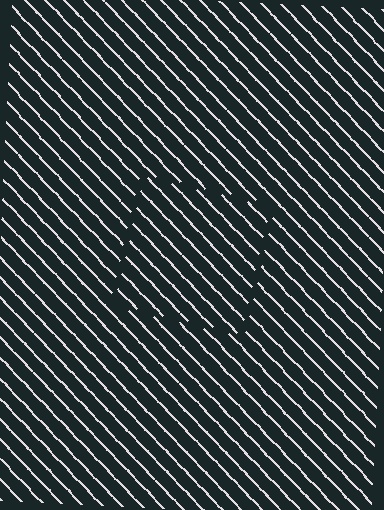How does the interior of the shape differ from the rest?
The interior of the shape contains the same grating, shifted by half a period — the contour is defined by the phase discontinuity where line-ends from the inner and outer gratings abut.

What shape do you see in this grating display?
An illusory square. The interior of the shape contains the same grating, shifted by half a period — the contour is defined by the phase discontinuity where line-ends from the inner and outer gratings abut.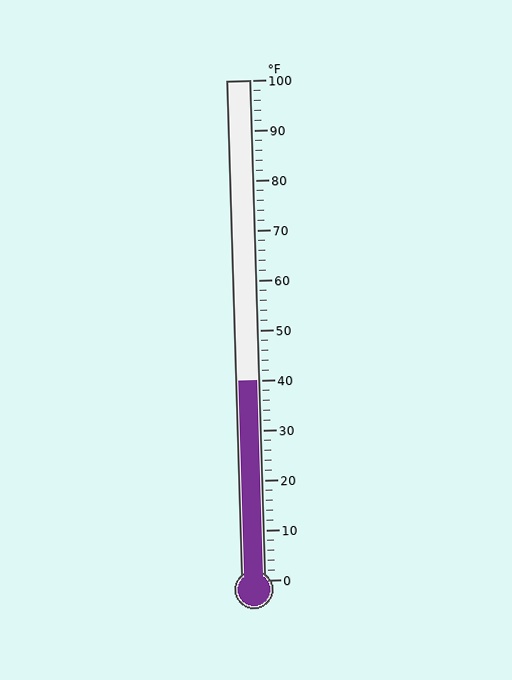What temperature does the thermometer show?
The thermometer shows approximately 40°F.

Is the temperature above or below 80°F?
The temperature is below 80°F.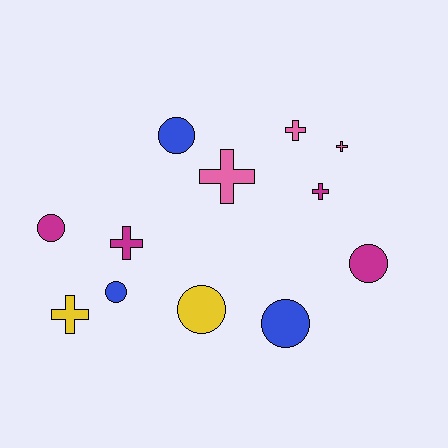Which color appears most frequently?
Magenta, with 4 objects.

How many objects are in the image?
There are 12 objects.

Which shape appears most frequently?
Cross, with 6 objects.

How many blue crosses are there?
There are no blue crosses.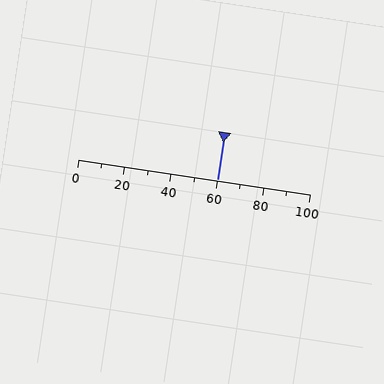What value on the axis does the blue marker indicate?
The marker indicates approximately 60.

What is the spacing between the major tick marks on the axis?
The major ticks are spaced 20 apart.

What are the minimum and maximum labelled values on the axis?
The axis runs from 0 to 100.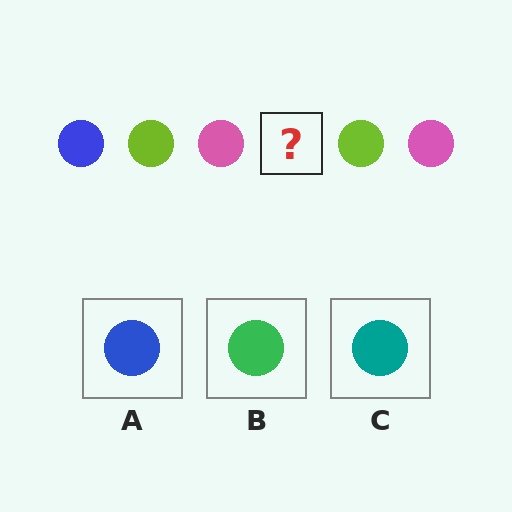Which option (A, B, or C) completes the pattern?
A.